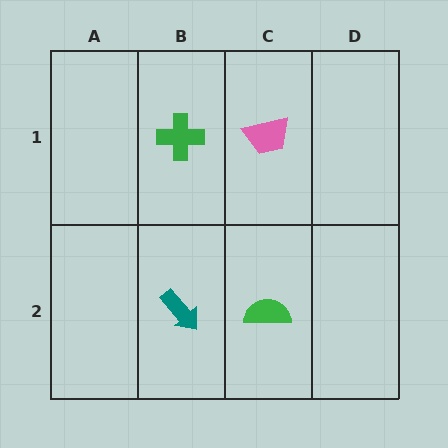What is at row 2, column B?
A teal arrow.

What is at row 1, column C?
A pink trapezoid.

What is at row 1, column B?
A green cross.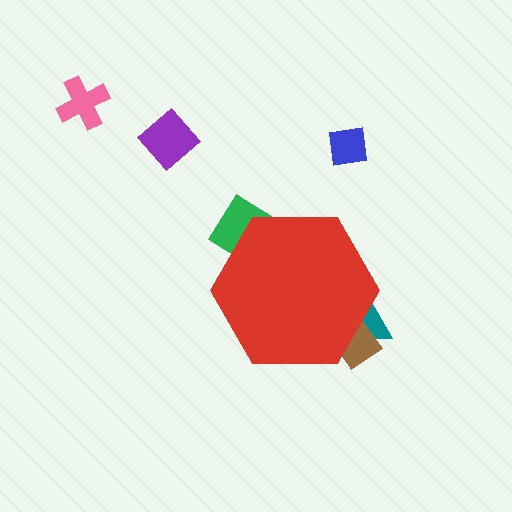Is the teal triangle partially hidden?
Yes, the teal triangle is partially hidden behind the red hexagon.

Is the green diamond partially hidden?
Yes, the green diamond is partially hidden behind the red hexagon.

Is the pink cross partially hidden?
No, the pink cross is fully visible.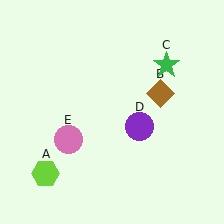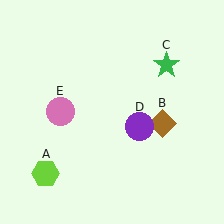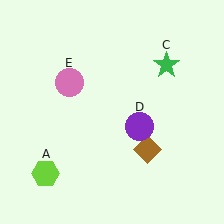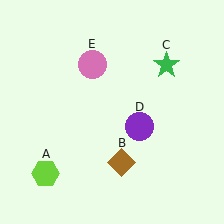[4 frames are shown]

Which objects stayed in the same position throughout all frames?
Lime hexagon (object A) and green star (object C) and purple circle (object D) remained stationary.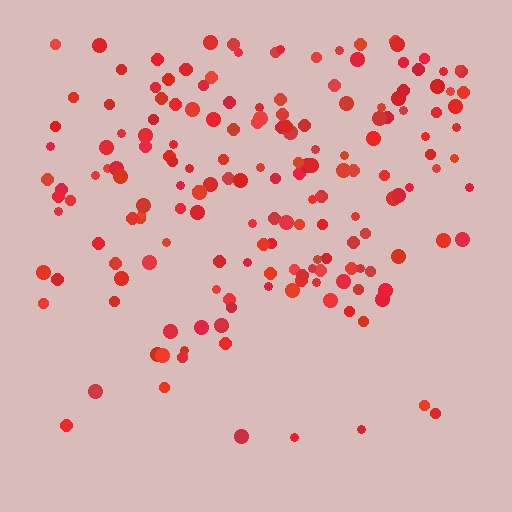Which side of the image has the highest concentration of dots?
The top.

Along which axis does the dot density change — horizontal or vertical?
Vertical.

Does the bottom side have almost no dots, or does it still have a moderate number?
Still a moderate number, just noticeably fewer than the top.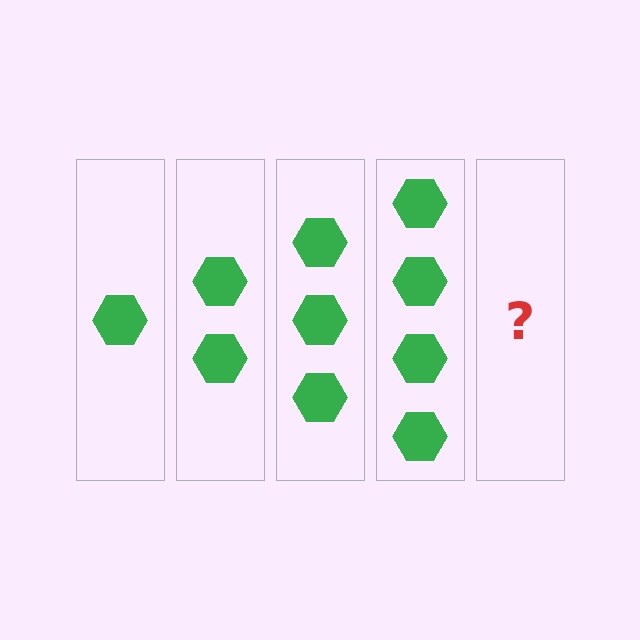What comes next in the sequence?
The next element should be 5 hexagons.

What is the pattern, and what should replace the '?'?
The pattern is that each step adds one more hexagon. The '?' should be 5 hexagons.